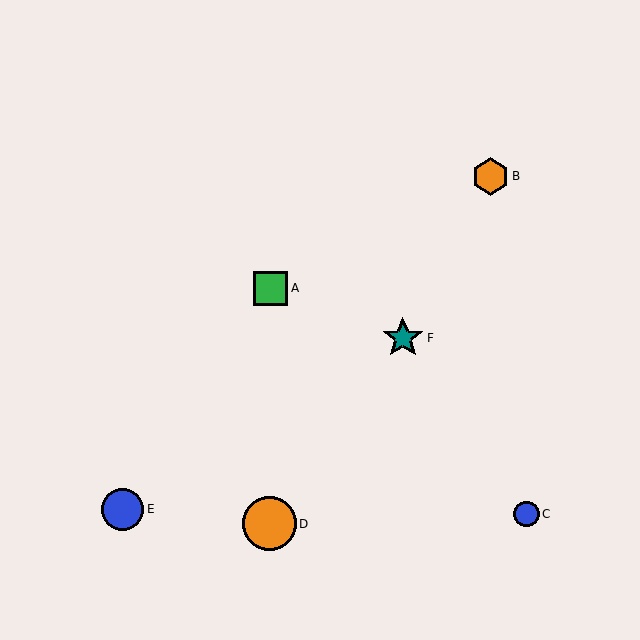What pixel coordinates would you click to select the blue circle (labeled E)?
Click at (122, 509) to select the blue circle E.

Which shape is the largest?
The orange circle (labeled D) is the largest.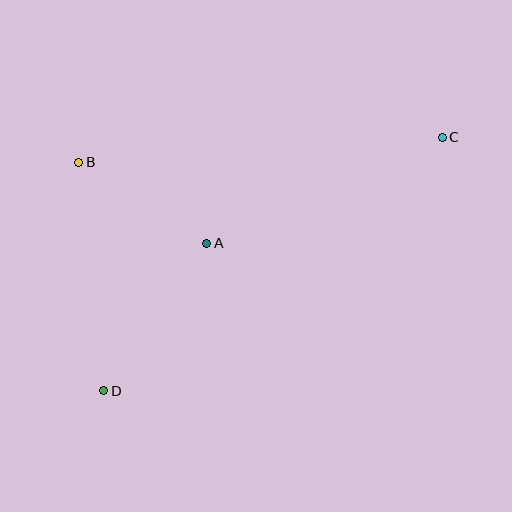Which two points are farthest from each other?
Points C and D are farthest from each other.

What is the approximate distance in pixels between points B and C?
The distance between B and C is approximately 364 pixels.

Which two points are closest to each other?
Points A and B are closest to each other.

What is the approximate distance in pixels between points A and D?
The distance between A and D is approximately 180 pixels.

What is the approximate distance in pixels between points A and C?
The distance between A and C is approximately 258 pixels.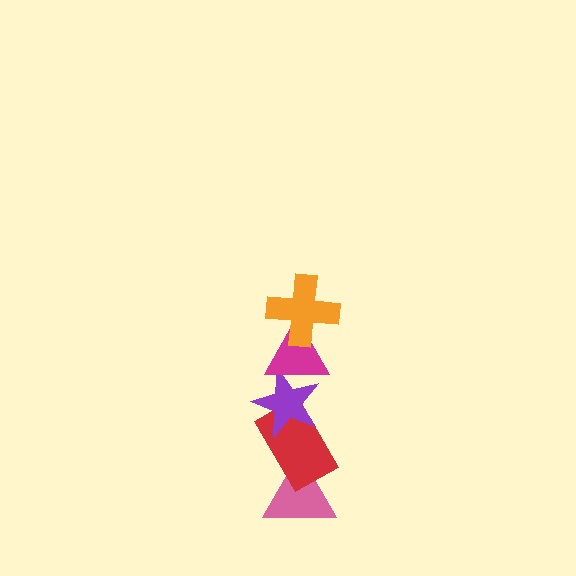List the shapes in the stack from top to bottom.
From top to bottom: the orange cross, the magenta triangle, the purple star, the red rectangle, the pink triangle.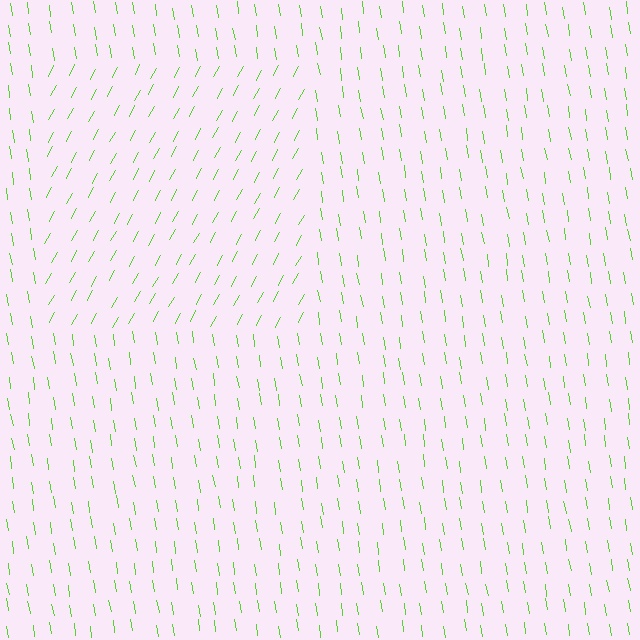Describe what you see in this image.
The image is filled with small lime line segments. A rectangle region in the image has lines oriented differently from the surrounding lines, creating a visible texture boundary.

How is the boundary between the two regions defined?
The boundary is defined purely by a change in line orientation (approximately 38 degrees difference). All lines are the same color and thickness.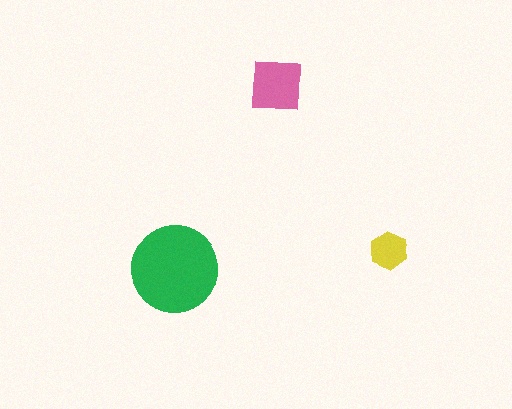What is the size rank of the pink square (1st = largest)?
2nd.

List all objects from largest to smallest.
The green circle, the pink square, the yellow hexagon.